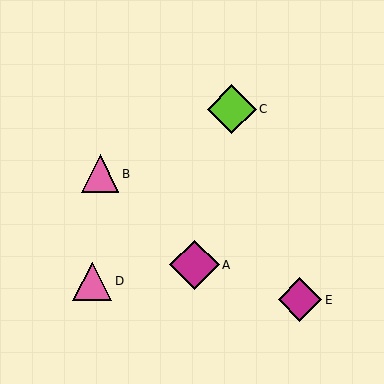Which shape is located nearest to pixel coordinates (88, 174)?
The pink triangle (labeled B) at (100, 174) is nearest to that location.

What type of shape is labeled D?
Shape D is a pink triangle.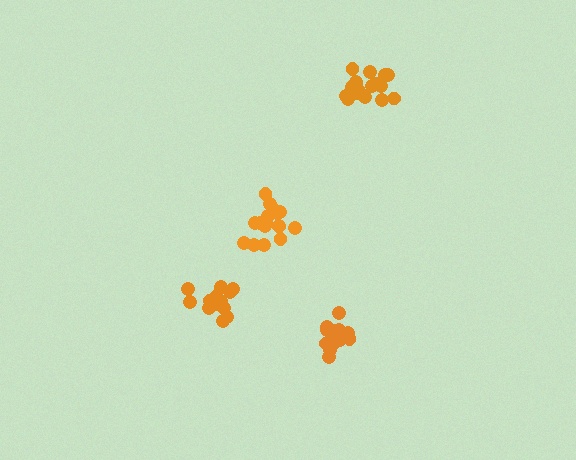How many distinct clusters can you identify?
There are 4 distinct clusters.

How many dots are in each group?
Group 1: 18 dots, Group 2: 18 dots, Group 3: 18 dots, Group 4: 15 dots (69 total).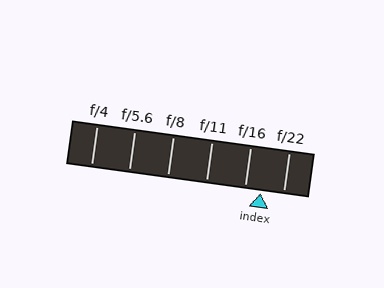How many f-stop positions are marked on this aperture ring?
There are 6 f-stop positions marked.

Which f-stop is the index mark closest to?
The index mark is closest to f/16.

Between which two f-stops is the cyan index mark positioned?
The index mark is between f/16 and f/22.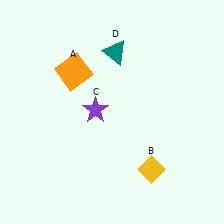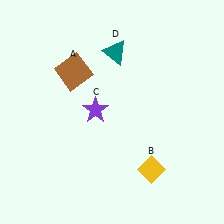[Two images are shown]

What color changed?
The square (A) changed from orange in Image 1 to brown in Image 2.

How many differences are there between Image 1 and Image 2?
There is 1 difference between the two images.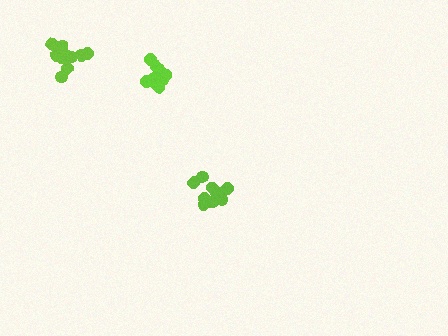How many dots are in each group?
Group 1: 9 dots, Group 2: 11 dots, Group 3: 12 dots (32 total).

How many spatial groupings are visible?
There are 3 spatial groupings.